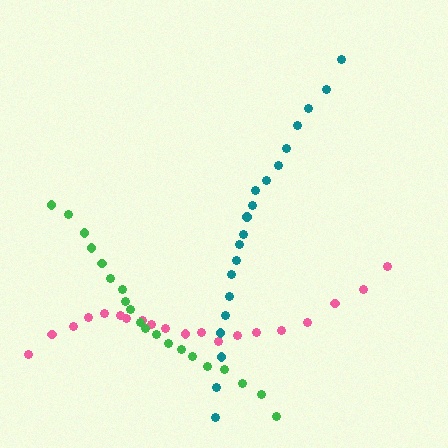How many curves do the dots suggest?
There are 3 distinct paths.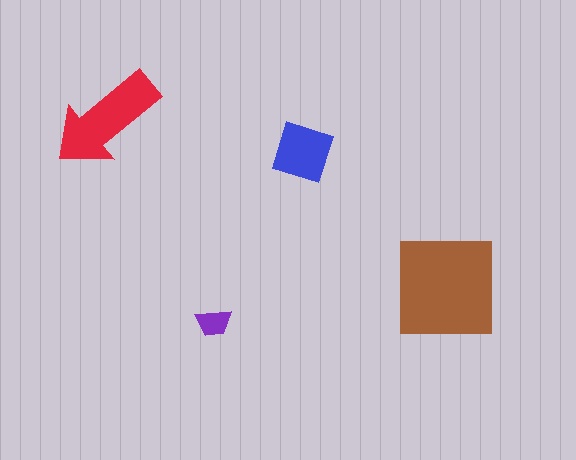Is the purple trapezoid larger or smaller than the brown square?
Smaller.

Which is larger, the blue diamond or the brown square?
The brown square.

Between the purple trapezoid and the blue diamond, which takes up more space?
The blue diamond.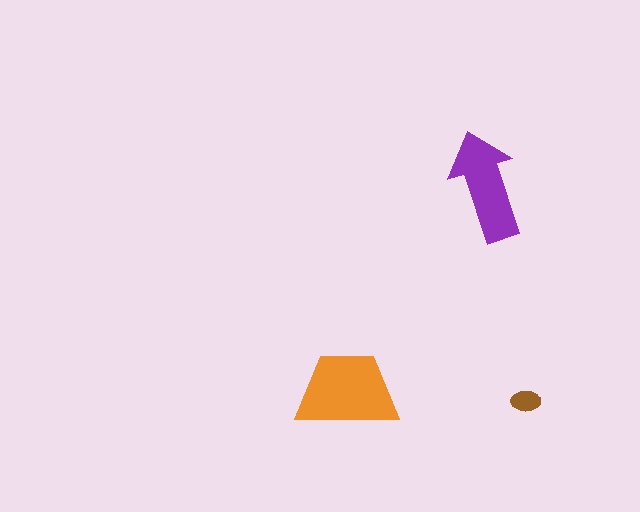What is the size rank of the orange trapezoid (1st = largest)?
1st.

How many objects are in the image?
There are 3 objects in the image.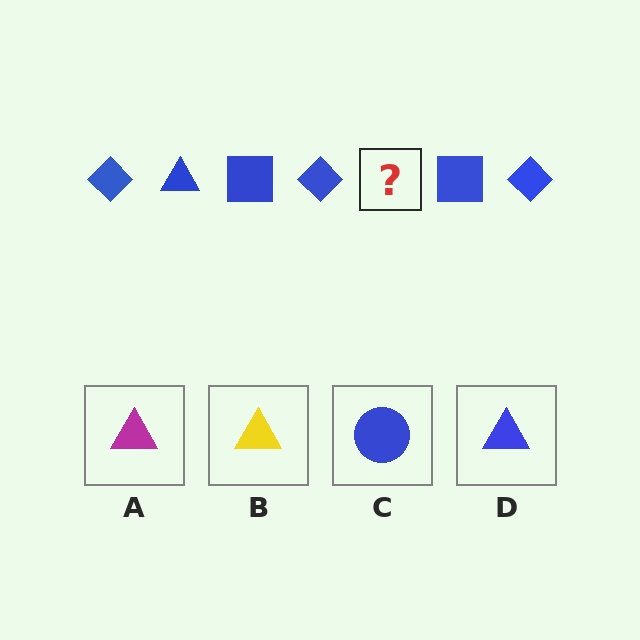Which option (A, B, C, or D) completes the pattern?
D.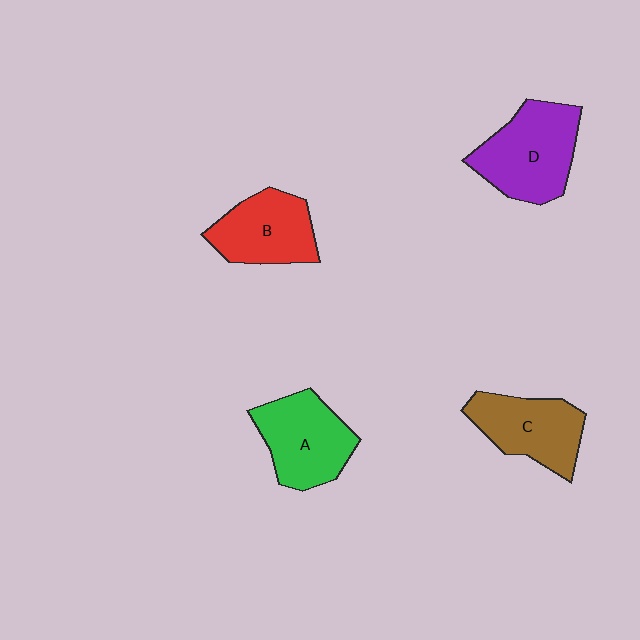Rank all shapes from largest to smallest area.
From largest to smallest: D (purple), A (green), C (brown), B (red).